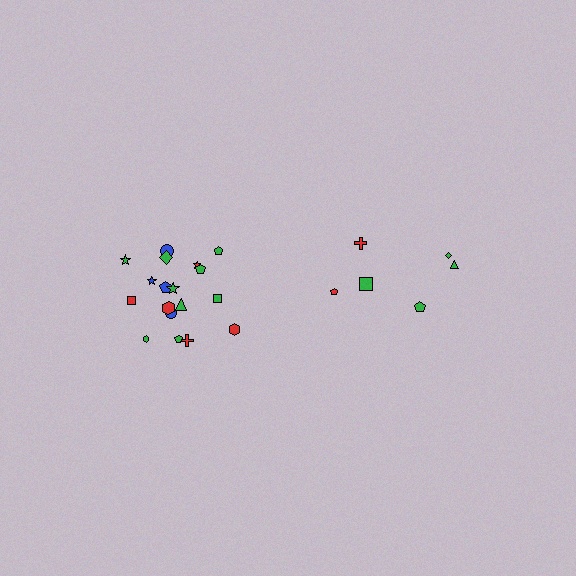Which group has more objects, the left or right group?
The left group.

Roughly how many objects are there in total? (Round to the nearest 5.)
Roughly 25 objects in total.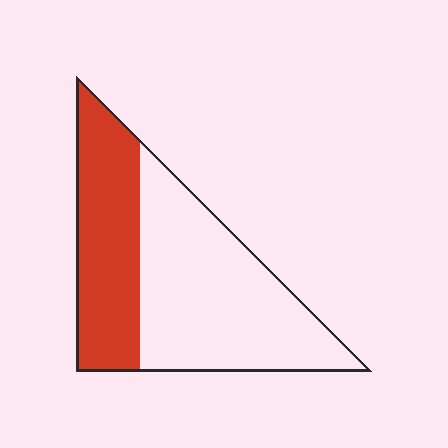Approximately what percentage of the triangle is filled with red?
Approximately 40%.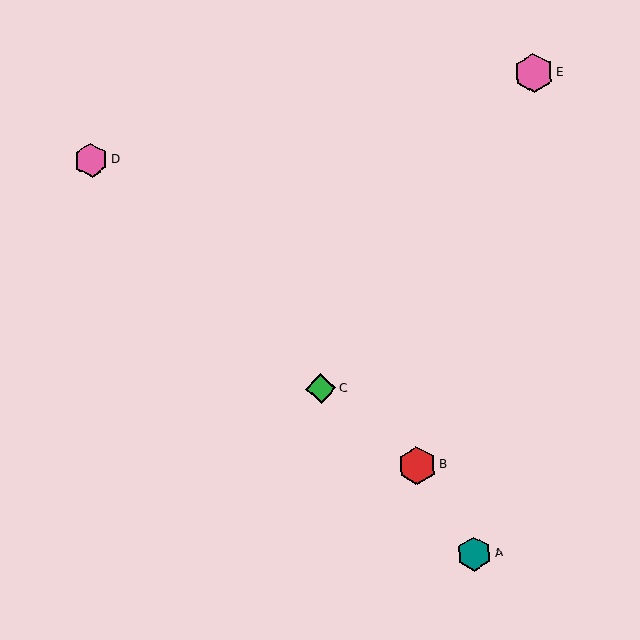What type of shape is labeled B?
Shape B is a red hexagon.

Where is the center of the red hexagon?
The center of the red hexagon is at (417, 466).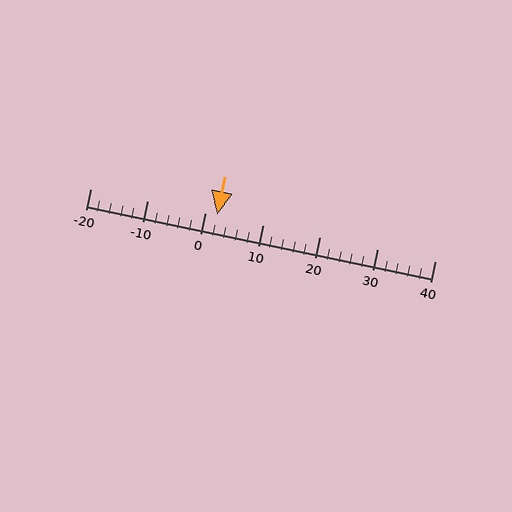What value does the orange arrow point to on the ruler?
The orange arrow points to approximately 2.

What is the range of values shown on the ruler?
The ruler shows values from -20 to 40.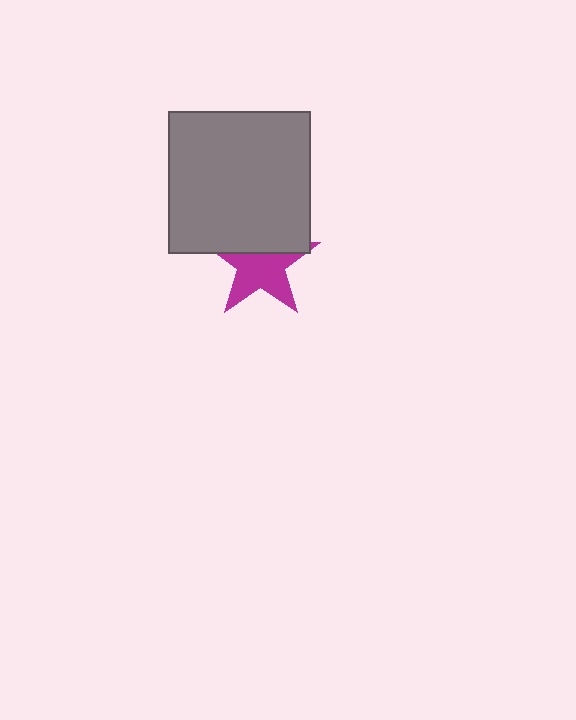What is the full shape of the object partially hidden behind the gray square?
The partially hidden object is a magenta star.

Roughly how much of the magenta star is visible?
About half of it is visible (roughly 61%).